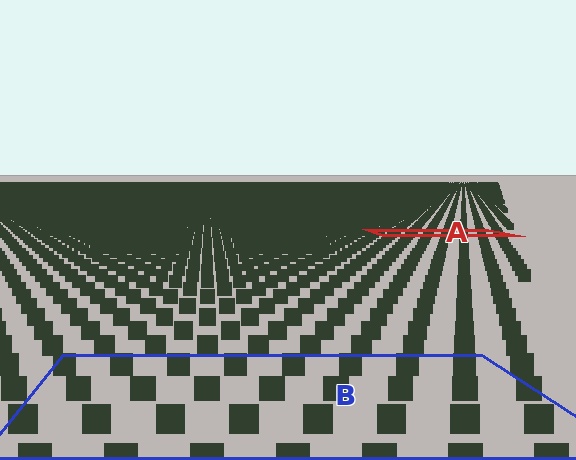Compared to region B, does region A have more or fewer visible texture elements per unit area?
Region A has more texture elements per unit area — they are packed more densely because it is farther away.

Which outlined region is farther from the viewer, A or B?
Region A is farther from the viewer — the texture elements inside it appear smaller and more densely packed.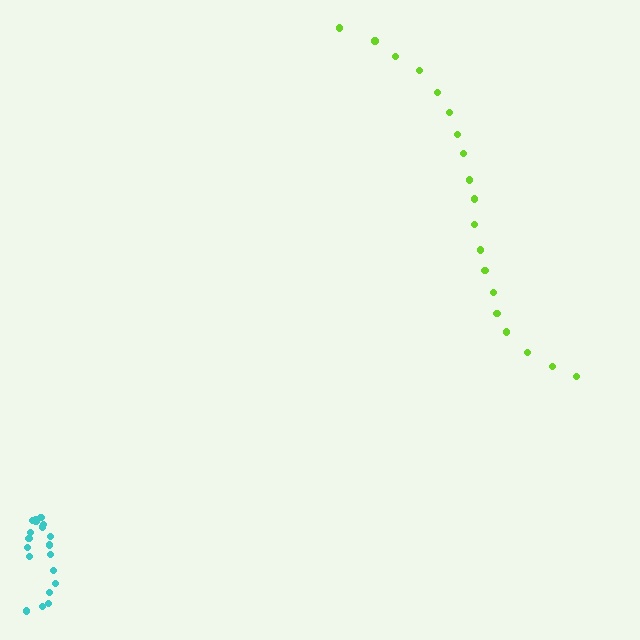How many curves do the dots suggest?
There are 2 distinct paths.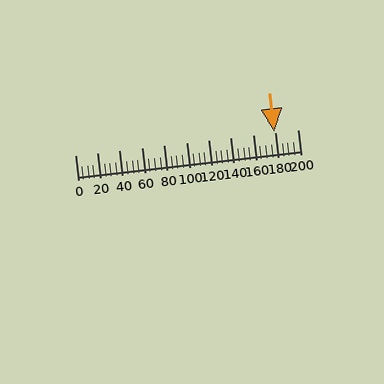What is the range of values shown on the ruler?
The ruler shows values from 0 to 200.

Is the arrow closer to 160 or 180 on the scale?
The arrow is closer to 180.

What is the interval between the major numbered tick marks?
The major tick marks are spaced 20 units apart.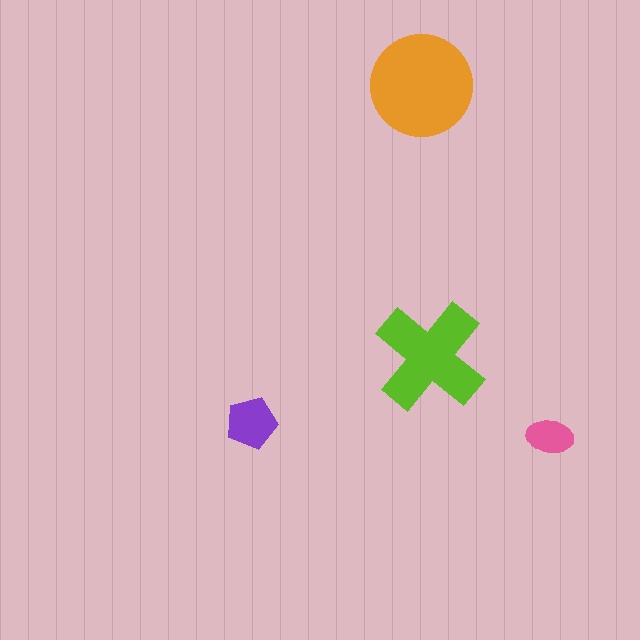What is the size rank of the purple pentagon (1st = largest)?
3rd.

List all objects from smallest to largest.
The pink ellipse, the purple pentagon, the lime cross, the orange circle.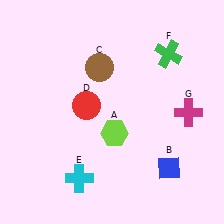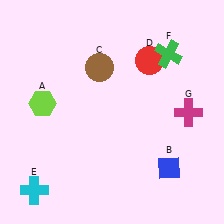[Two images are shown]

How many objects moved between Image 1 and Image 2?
3 objects moved between the two images.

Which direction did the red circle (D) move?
The red circle (D) moved right.